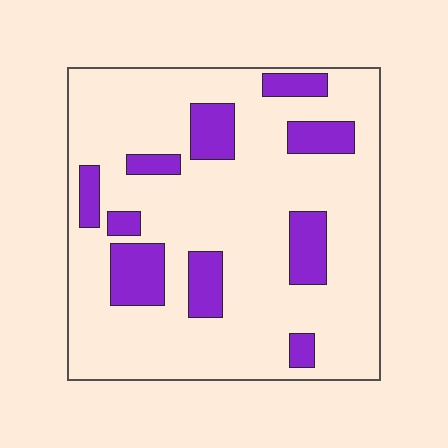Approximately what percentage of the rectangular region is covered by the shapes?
Approximately 20%.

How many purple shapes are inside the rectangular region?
10.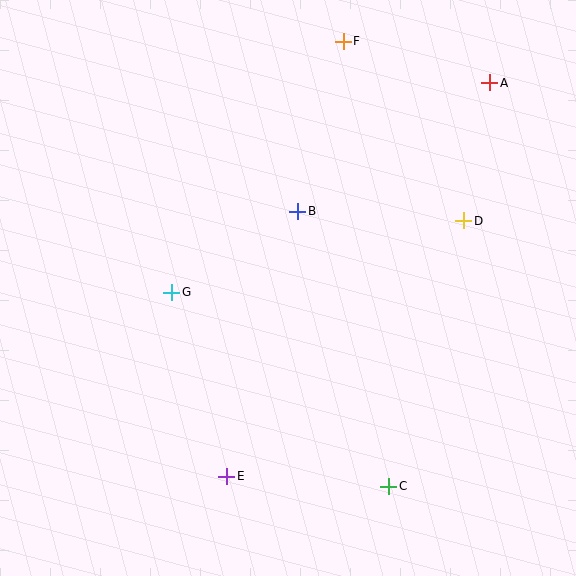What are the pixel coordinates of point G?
Point G is at (172, 293).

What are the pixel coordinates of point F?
Point F is at (343, 41).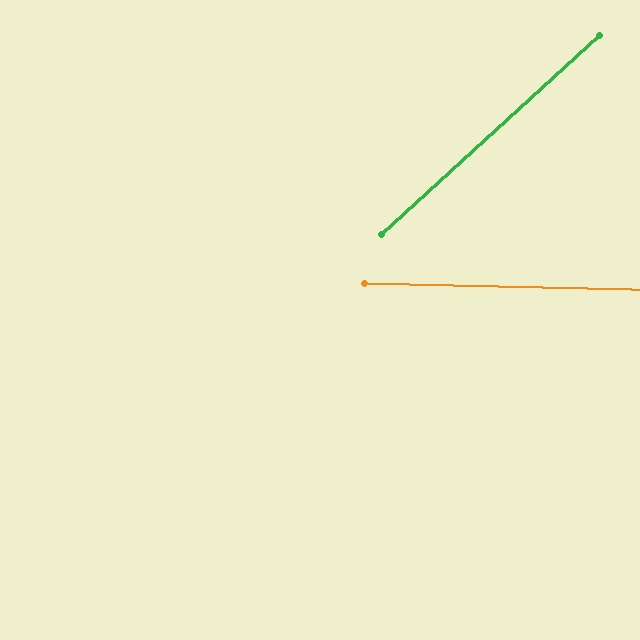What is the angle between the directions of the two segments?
Approximately 44 degrees.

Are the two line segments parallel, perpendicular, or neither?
Neither parallel nor perpendicular — they differ by about 44°.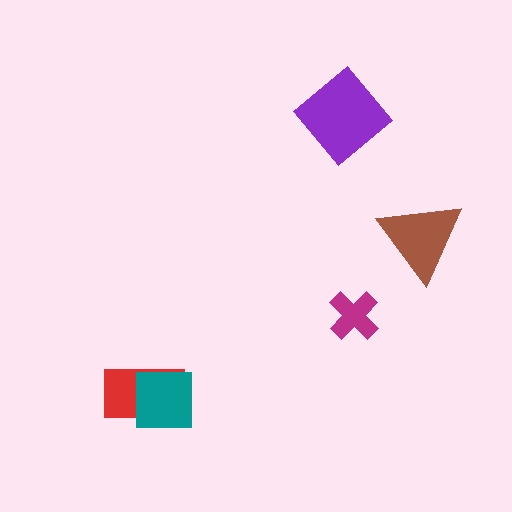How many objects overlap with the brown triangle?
0 objects overlap with the brown triangle.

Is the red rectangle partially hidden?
Yes, it is partially covered by another shape.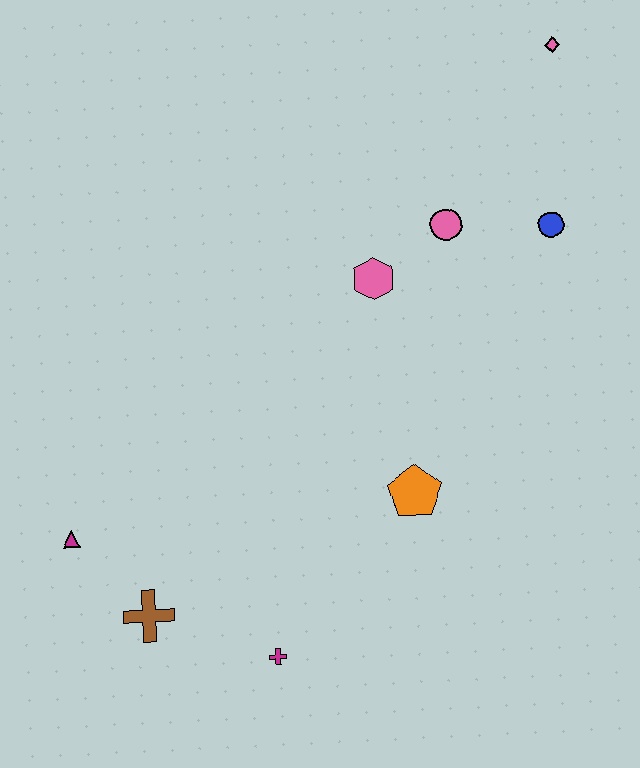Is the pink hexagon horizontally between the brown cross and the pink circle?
Yes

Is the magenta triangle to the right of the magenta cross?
No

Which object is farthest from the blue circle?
The magenta triangle is farthest from the blue circle.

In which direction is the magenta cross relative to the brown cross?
The magenta cross is to the right of the brown cross.